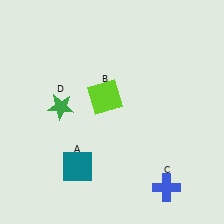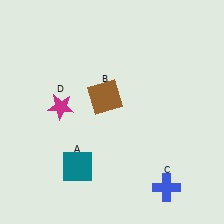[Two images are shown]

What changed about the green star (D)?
In Image 1, D is green. In Image 2, it changed to magenta.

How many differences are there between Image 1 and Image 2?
There are 2 differences between the two images.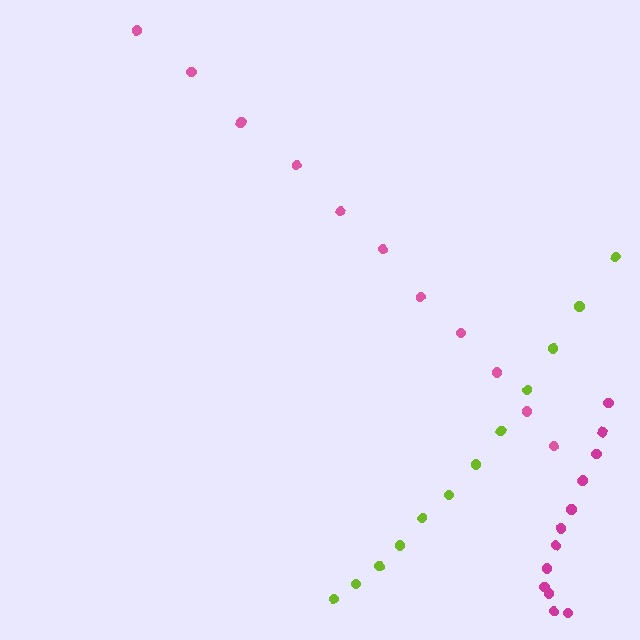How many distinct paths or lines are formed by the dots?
There are 3 distinct paths.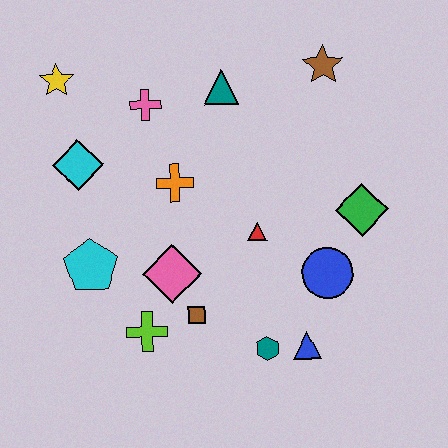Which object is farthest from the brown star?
The lime cross is farthest from the brown star.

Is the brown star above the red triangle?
Yes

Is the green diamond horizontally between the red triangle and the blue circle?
No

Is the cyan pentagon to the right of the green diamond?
No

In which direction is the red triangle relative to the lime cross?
The red triangle is to the right of the lime cross.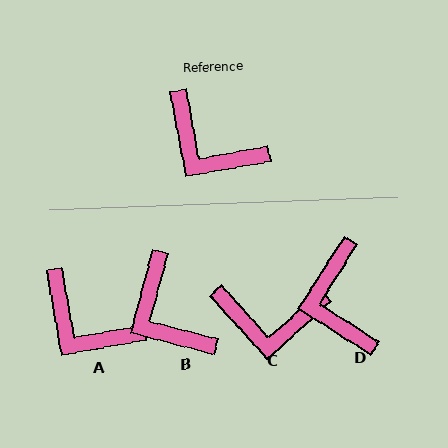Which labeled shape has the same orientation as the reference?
A.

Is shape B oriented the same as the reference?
No, it is off by about 25 degrees.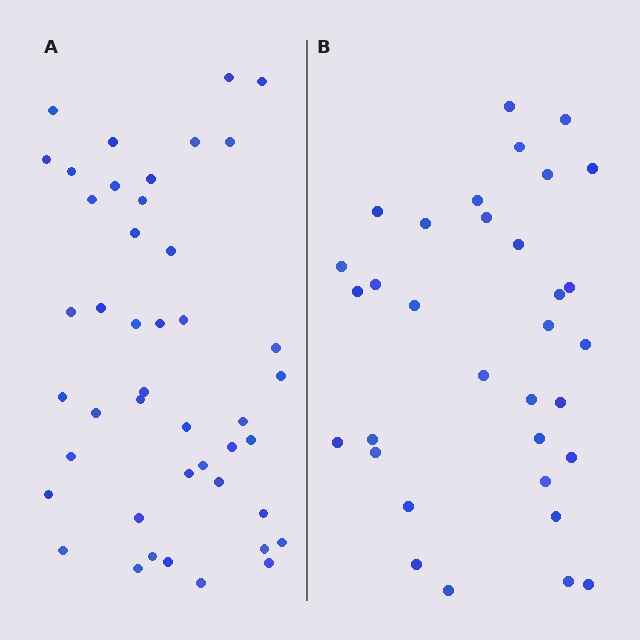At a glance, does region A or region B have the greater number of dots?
Region A (the left region) has more dots.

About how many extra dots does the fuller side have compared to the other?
Region A has roughly 12 or so more dots than region B.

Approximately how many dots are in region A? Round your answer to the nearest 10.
About 40 dots. (The exact count is 44, which rounds to 40.)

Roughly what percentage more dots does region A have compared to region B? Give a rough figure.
About 35% more.